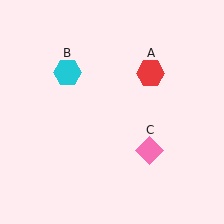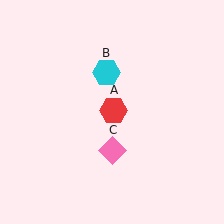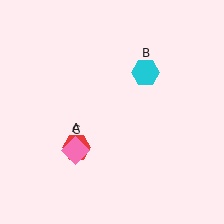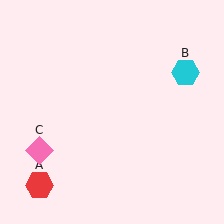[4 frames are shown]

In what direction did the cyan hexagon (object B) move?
The cyan hexagon (object B) moved right.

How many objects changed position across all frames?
3 objects changed position: red hexagon (object A), cyan hexagon (object B), pink diamond (object C).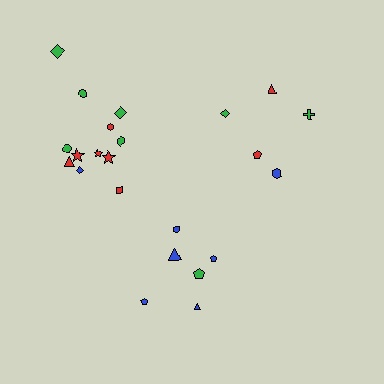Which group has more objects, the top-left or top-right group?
The top-left group.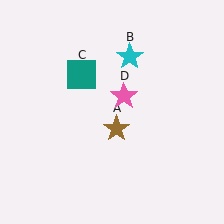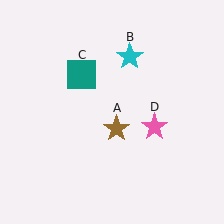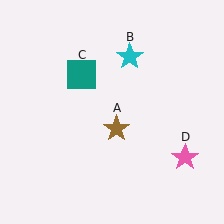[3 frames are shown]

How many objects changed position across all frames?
1 object changed position: pink star (object D).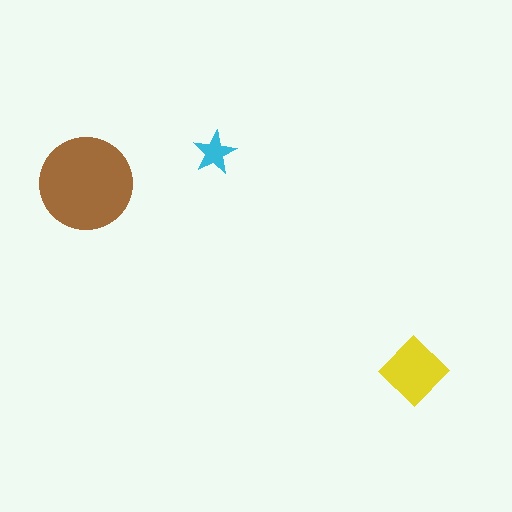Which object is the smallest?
The cyan star.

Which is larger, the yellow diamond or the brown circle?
The brown circle.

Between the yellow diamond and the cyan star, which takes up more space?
The yellow diamond.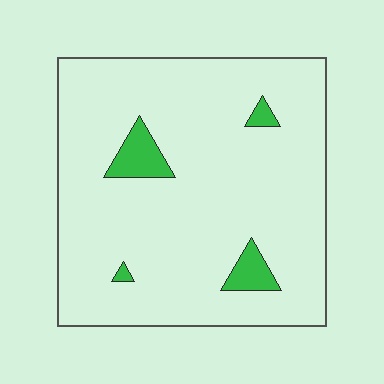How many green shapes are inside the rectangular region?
4.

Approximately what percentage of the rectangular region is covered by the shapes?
Approximately 5%.